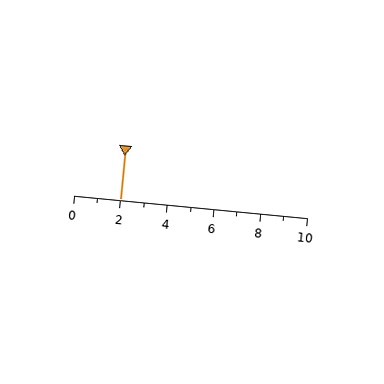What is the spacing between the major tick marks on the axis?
The major ticks are spaced 2 apart.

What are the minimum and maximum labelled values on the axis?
The axis runs from 0 to 10.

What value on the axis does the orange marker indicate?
The marker indicates approximately 2.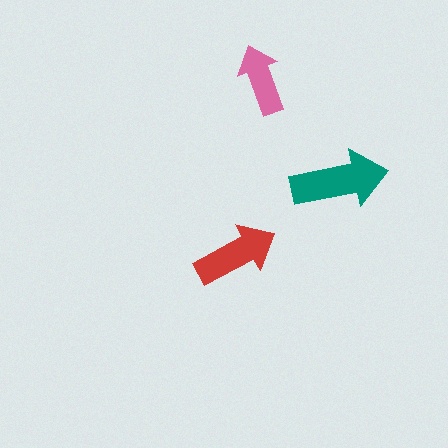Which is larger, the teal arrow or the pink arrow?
The teal one.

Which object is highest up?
The pink arrow is topmost.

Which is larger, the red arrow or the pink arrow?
The red one.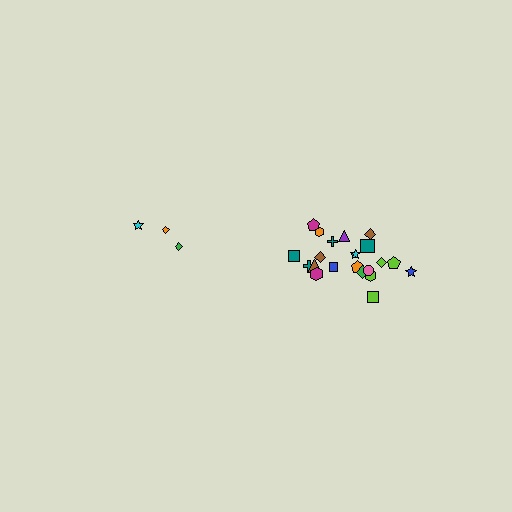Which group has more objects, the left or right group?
The right group.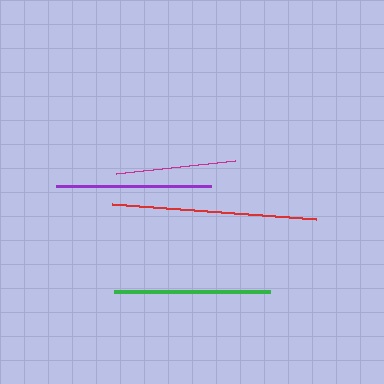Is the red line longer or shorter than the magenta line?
The red line is longer than the magenta line.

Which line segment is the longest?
The red line is the longest at approximately 204 pixels.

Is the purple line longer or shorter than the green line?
The green line is longer than the purple line.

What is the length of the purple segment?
The purple segment is approximately 155 pixels long.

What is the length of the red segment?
The red segment is approximately 204 pixels long.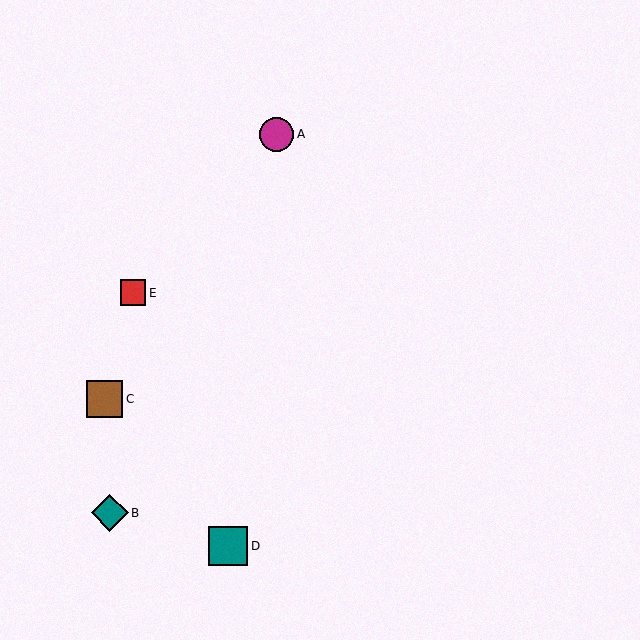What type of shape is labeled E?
Shape E is a red square.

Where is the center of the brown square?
The center of the brown square is at (104, 399).